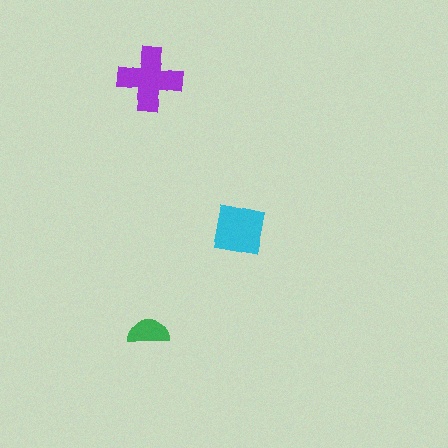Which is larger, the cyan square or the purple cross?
The purple cross.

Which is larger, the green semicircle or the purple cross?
The purple cross.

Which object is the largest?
The purple cross.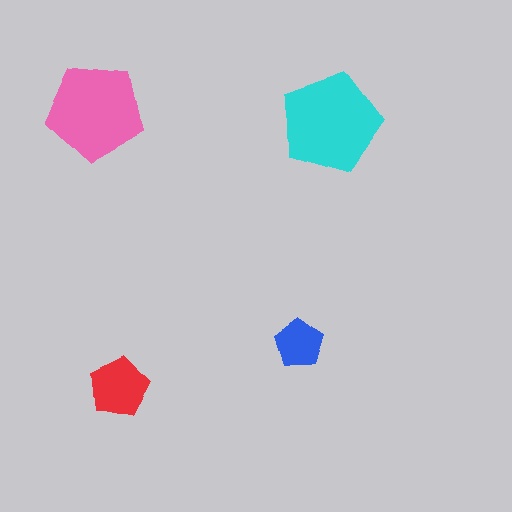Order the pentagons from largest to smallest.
the cyan one, the pink one, the red one, the blue one.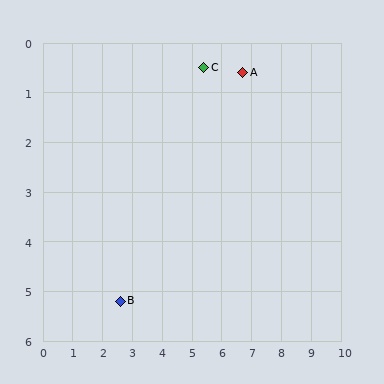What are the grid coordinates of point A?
Point A is at approximately (6.7, 0.6).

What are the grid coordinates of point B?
Point B is at approximately (2.6, 5.2).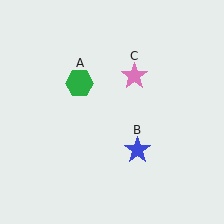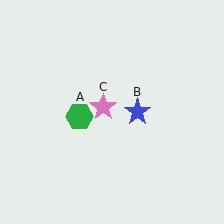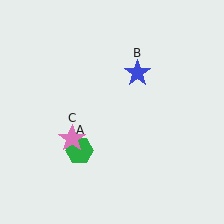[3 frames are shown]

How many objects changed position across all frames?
3 objects changed position: green hexagon (object A), blue star (object B), pink star (object C).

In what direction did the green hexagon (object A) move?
The green hexagon (object A) moved down.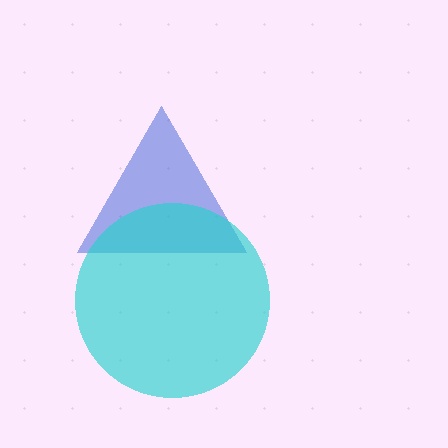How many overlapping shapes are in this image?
There are 2 overlapping shapes in the image.